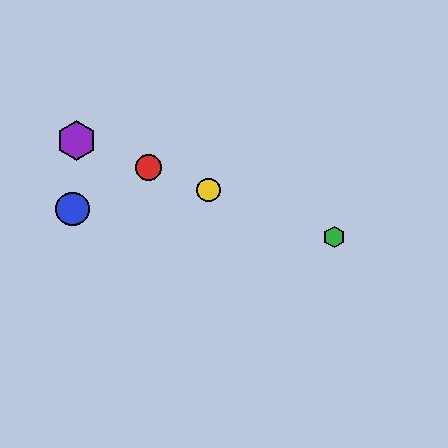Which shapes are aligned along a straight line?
The red circle, the green hexagon, the yellow circle, the purple hexagon are aligned along a straight line.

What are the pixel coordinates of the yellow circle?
The yellow circle is at (209, 190).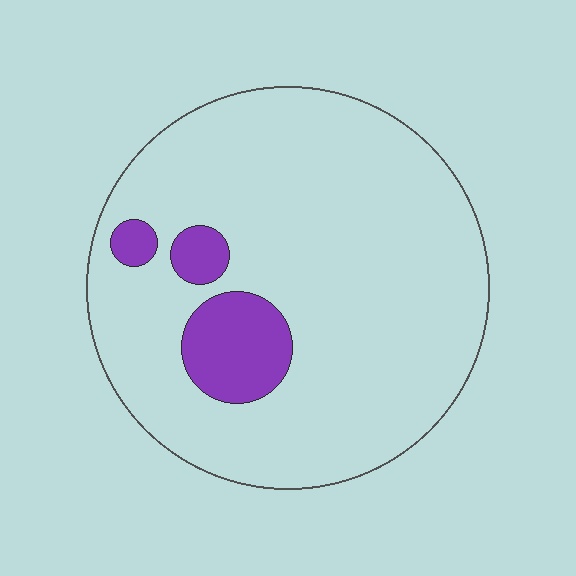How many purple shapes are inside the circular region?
3.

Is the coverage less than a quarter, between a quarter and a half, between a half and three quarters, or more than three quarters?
Less than a quarter.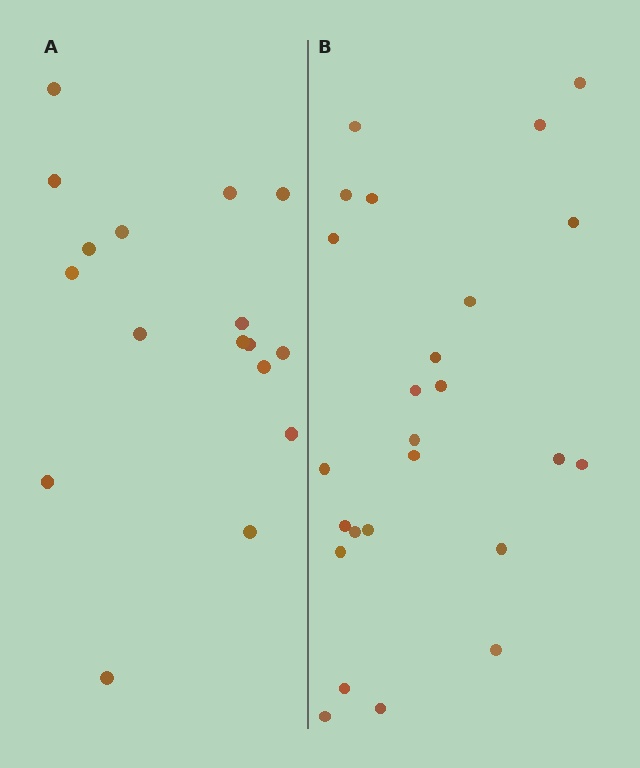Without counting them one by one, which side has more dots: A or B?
Region B (the right region) has more dots.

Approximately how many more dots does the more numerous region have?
Region B has roughly 8 or so more dots than region A.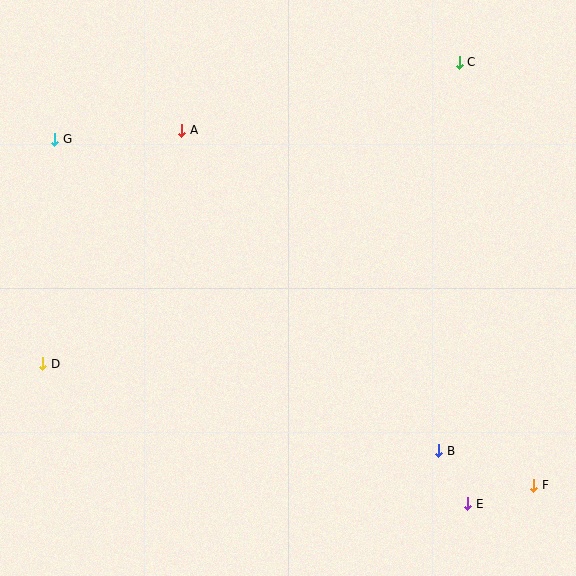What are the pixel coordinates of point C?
Point C is at (459, 62).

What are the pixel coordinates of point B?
Point B is at (439, 451).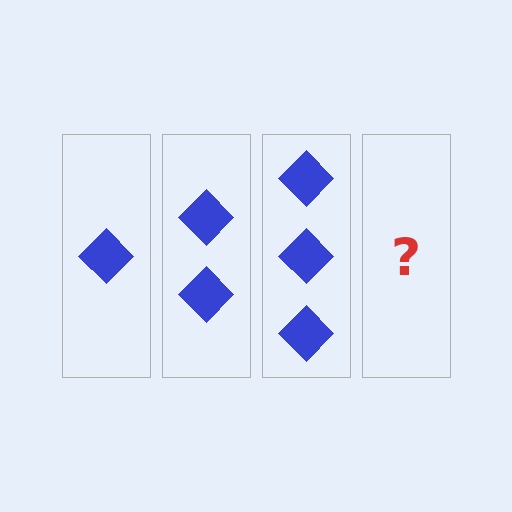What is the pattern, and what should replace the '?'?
The pattern is that each step adds one more diamond. The '?' should be 4 diamonds.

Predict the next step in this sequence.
The next step is 4 diamonds.